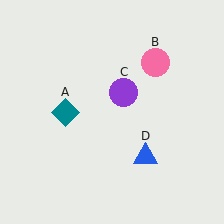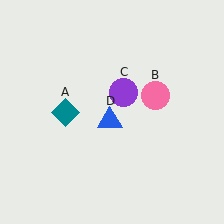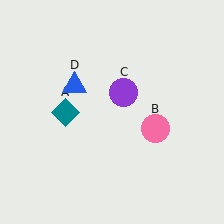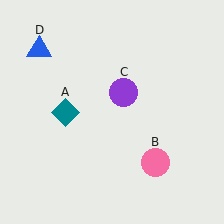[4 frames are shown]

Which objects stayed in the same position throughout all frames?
Teal diamond (object A) and purple circle (object C) remained stationary.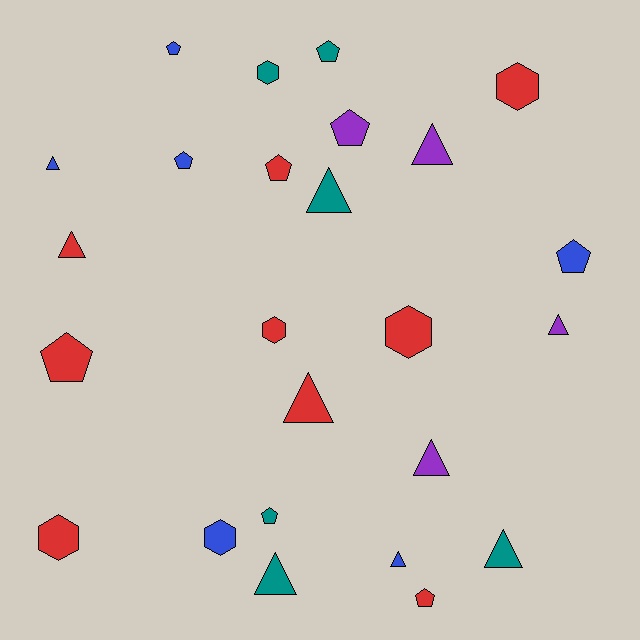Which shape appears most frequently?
Triangle, with 10 objects.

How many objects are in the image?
There are 25 objects.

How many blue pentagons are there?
There are 3 blue pentagons.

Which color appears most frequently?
Red, with 9 objects.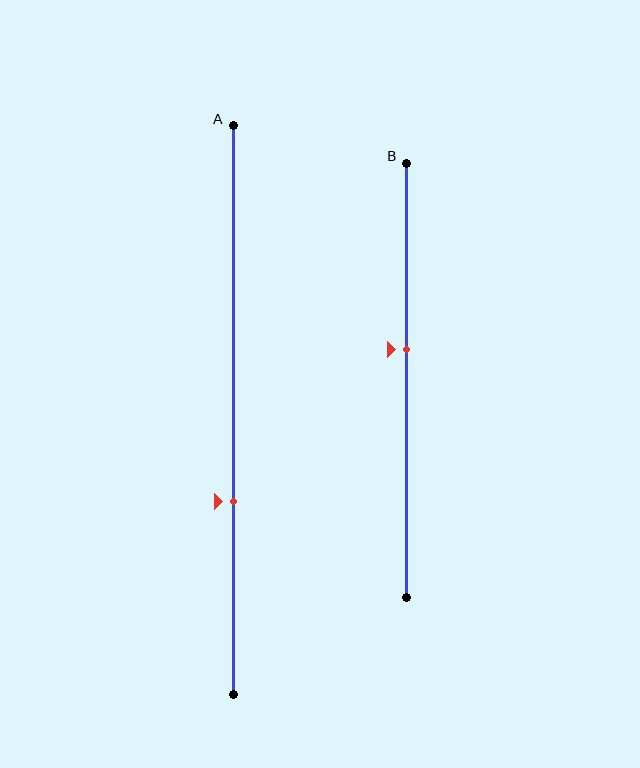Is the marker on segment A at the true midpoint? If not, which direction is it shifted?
No, the marker on segment A is shifted downward by about 16% of the segment length.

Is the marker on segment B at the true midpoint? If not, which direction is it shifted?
No, the marker on segment B is shifted upward by about 7% of the segment length.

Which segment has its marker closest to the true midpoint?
Segment B has its marker closest to the true midpoint.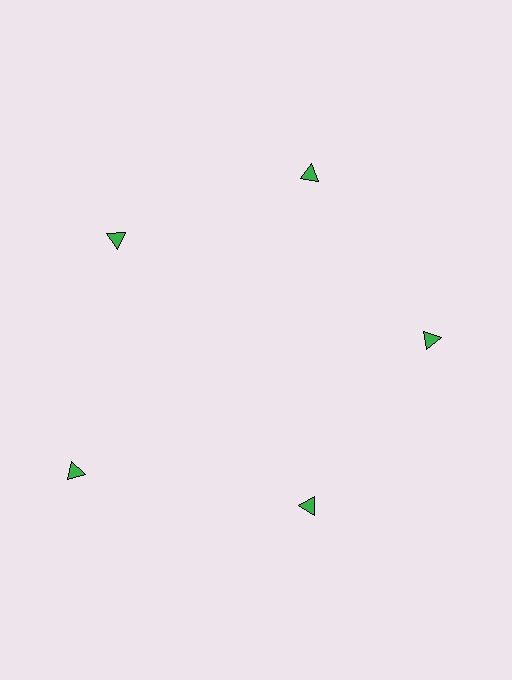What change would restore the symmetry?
The symmetry would be restored by moving it inward, back onto the ring so that all 5 triangles sit at equal angles and equal distance from the center.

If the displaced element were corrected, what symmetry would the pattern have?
It would have 5-fold rotational symmetry — the pattern would map onto itself every 72 degrees.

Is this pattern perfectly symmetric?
No. The 5 green triangles are arranged in a ring, but one element near the 8 o'clock position is pushed outward from the center, breaking the 5-fold rotational symmetry.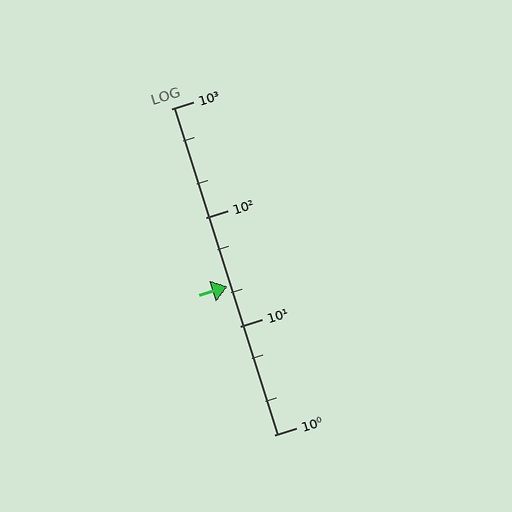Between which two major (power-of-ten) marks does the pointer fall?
The pointer is between 10 and 100.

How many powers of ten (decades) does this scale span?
The scale spans 3 decades, from 1 to 1000.